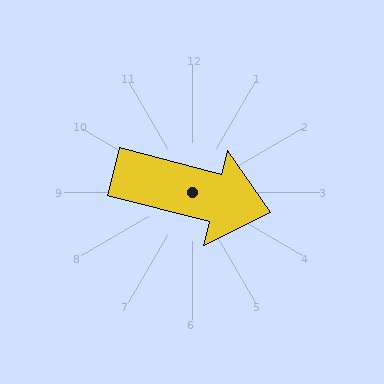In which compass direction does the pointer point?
East.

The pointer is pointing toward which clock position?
Roughly 3 o'clock.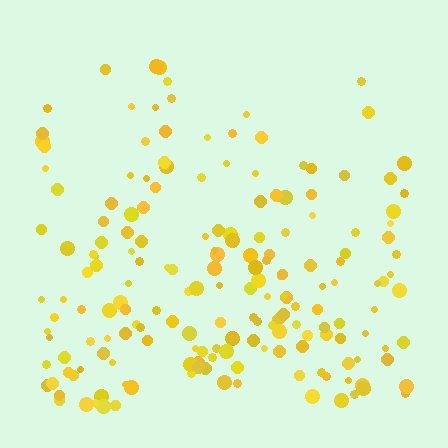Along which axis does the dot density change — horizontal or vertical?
Vertical.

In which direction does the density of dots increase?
From top to bottom, with the bottom side densest.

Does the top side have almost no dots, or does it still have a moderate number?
Still a moderate number, just noticeably fewer than the bottom.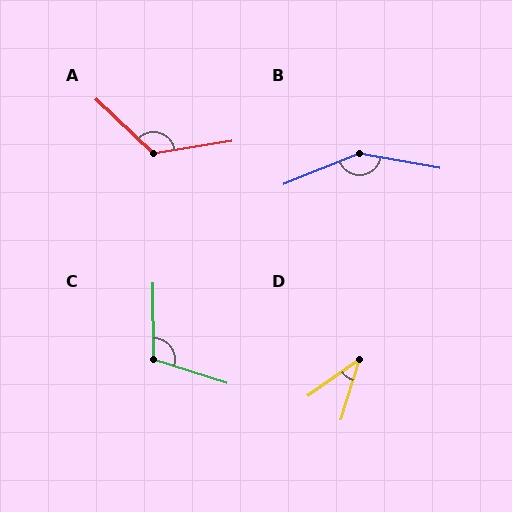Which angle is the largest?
B, at approximately 148 degrees.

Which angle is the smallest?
D, at approximately 37 degrees.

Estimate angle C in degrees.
Approximately 109 degrees.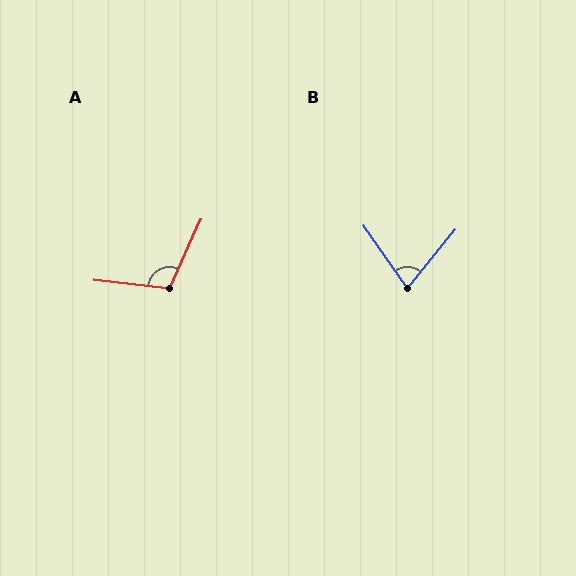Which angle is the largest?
A, at approximately 108 degrees.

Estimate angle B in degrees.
Approximately 74 degrees.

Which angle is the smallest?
B, at approximately 74 degrees.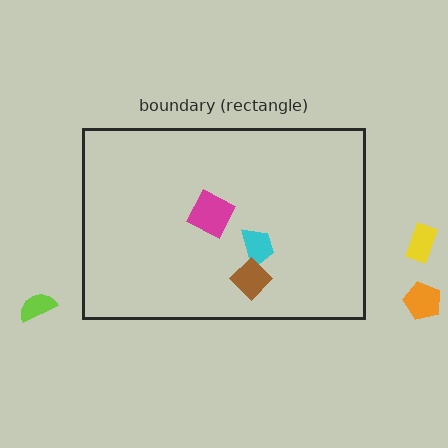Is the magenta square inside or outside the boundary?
Inside.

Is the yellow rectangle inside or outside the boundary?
Outside.